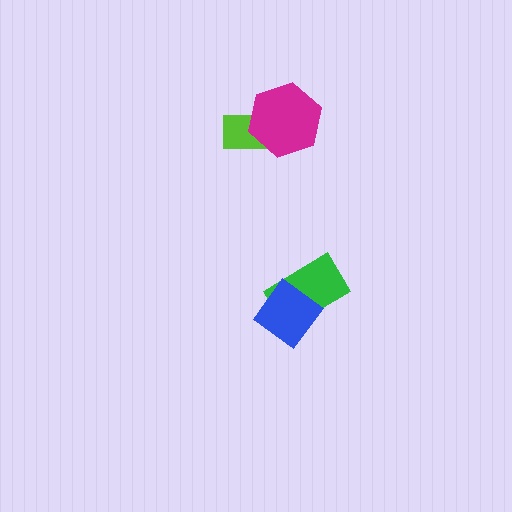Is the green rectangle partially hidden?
Yes, it is partially covered by another shape.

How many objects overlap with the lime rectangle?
1 object overlaps with the lime rectangle.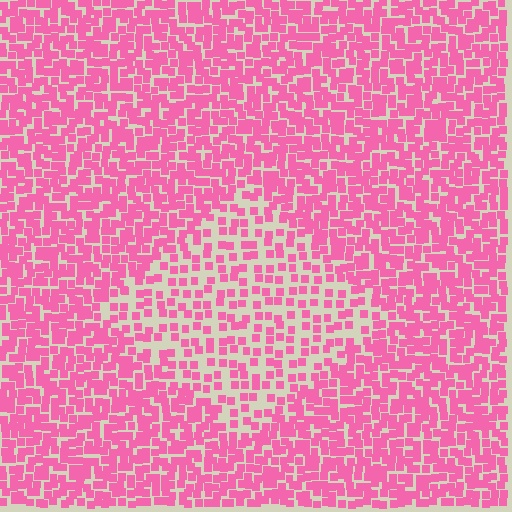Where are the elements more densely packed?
The elements are more densely packed outside the diamond boundary.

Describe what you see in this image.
The image contains small pink elements arranged at two different densities. A diamond-shaped region is visible where the elements are less densely packed than the surrounding area.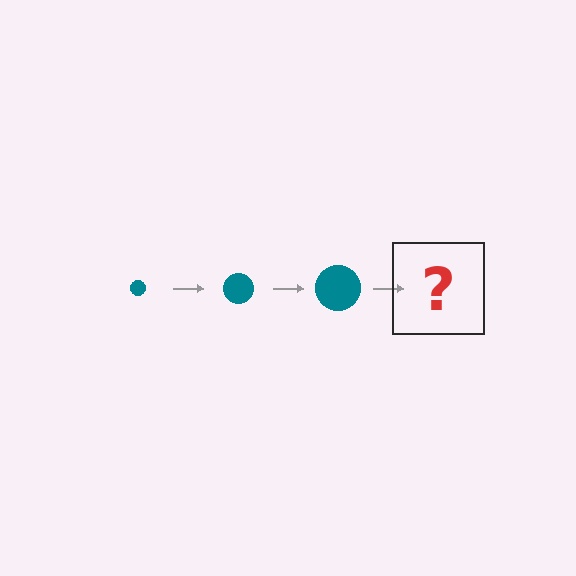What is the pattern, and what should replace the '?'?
The pattern is that the circle gets progressively larger each step. The '?' should be a teal circle, larger than the previous one.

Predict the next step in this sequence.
The next step is a teal circle, larger than the previous one.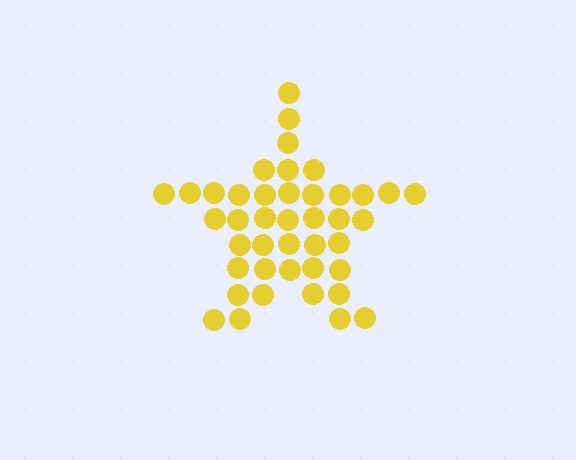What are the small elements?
The small elements are circles.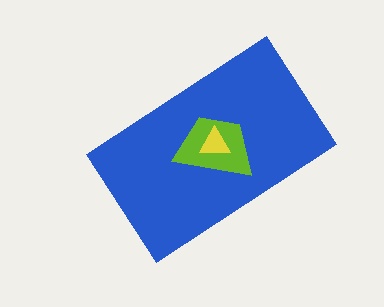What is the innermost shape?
The yellow triangle.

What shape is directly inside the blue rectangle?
The lime trapezoid.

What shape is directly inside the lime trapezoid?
The yellow triangle.